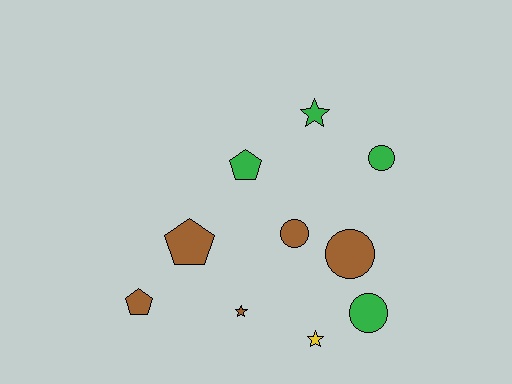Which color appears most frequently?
Brown, with 5 objects.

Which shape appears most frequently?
Circle, with 4 objects.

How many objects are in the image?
There are 10 objects.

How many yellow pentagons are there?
There are no yellow pentagons.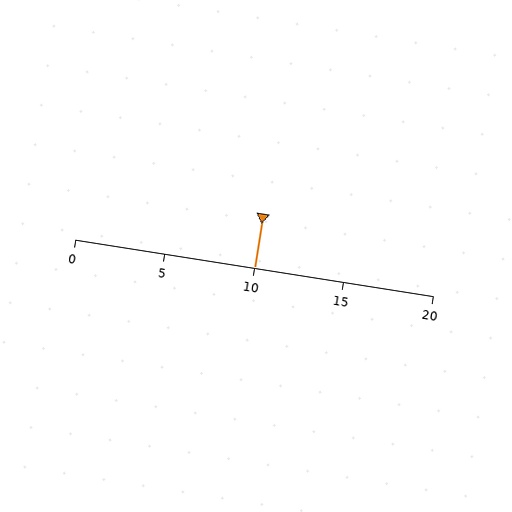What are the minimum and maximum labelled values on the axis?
The axis runs from 0 to 20.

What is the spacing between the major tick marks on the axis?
The major ticks are spaced 5 apart.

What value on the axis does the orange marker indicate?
The marker indicates approximately 10.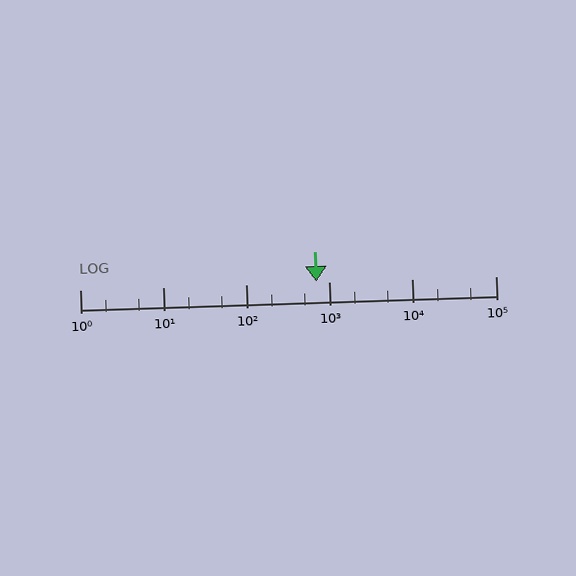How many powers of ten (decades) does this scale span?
The scale spans 5 decades, from 1 to 100000.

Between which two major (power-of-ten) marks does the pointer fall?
The pointer is between 100 and 1000.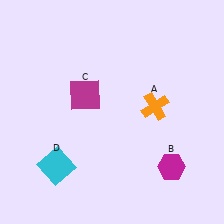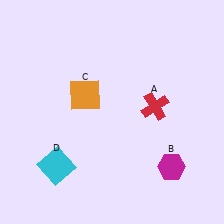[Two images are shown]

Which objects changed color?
A changed from orange to red. C changed from magenta to orange.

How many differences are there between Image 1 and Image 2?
There are 2 differences between the two images.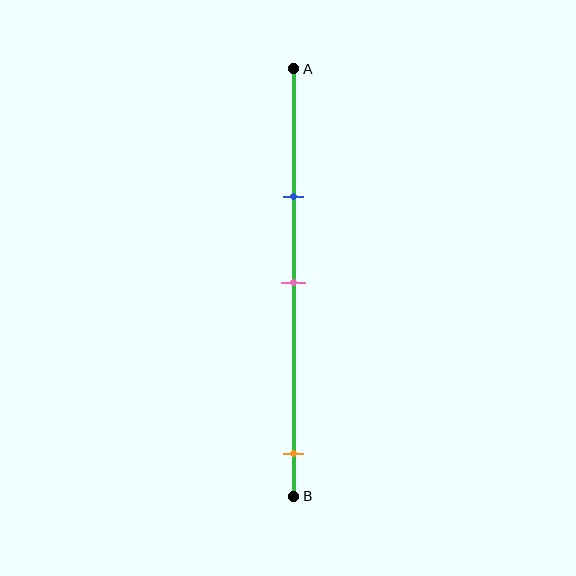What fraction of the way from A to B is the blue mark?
The blue mark is approximately 30% (0.3) of the way from A to B.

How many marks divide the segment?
There are 3 marks dividing the segment.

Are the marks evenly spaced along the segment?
No, the marks are not evenly spaced.